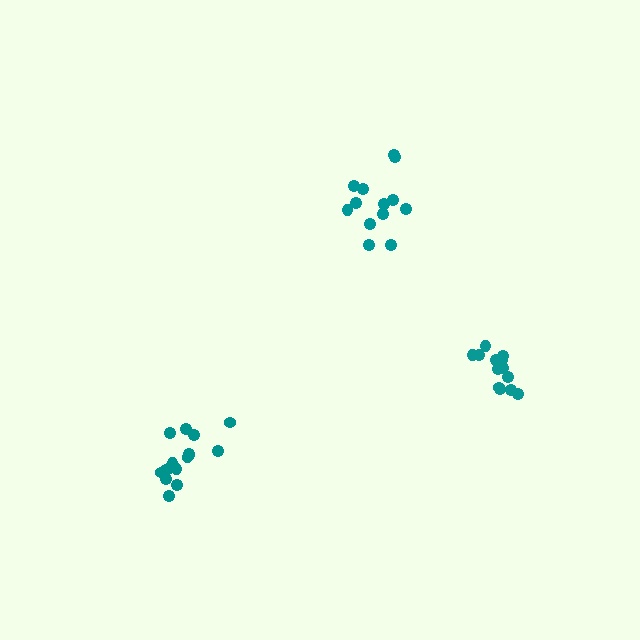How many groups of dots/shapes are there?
There are 3 groups.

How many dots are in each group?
Group 1: 13 dots, Group 2: 16 dots, Group 3: 13 dots (42 total).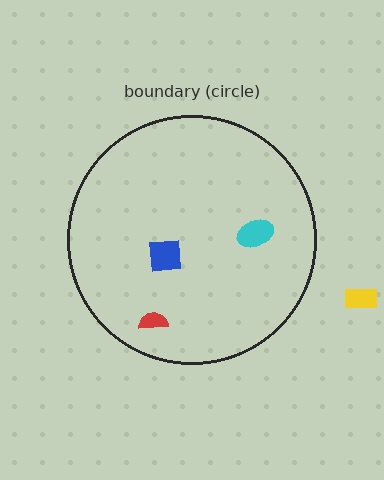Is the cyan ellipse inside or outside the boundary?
Inside.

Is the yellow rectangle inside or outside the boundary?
Outside.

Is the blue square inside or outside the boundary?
Inside.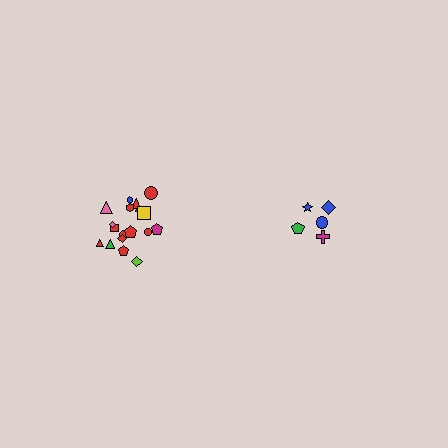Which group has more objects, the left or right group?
The left group.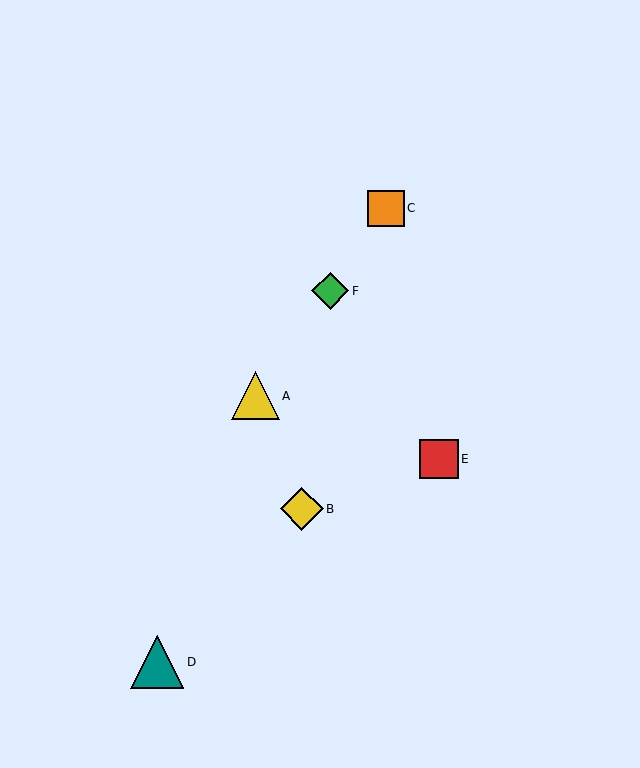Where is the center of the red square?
The center of the red square is at (439, 459).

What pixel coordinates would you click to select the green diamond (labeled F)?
Click at (330, 291) to select the green diamond F.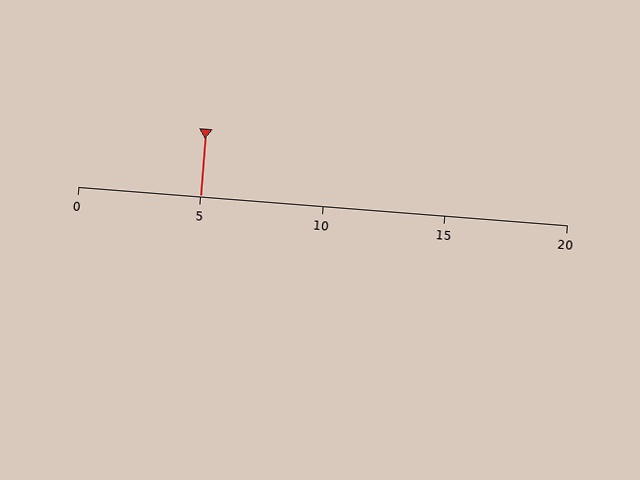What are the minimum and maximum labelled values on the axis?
The axis runs from 0 to 20.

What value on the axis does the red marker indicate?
The marker indicates approximately 5.